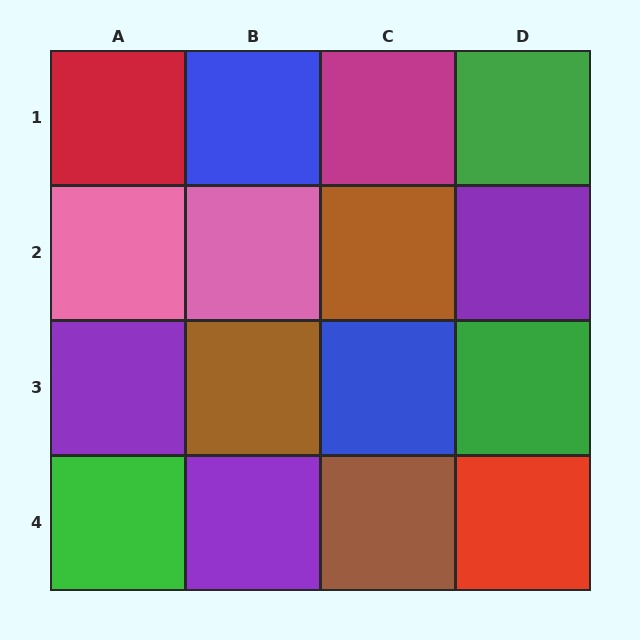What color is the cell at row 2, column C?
Brown.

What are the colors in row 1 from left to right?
Red, blue, magenta, green.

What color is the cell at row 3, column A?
Purple.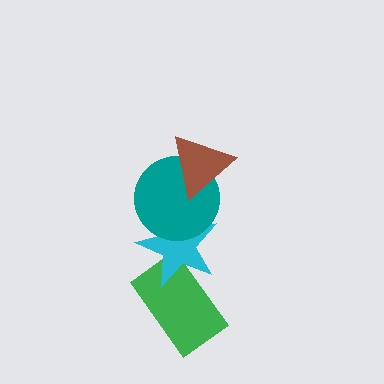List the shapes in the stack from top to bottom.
From top to bottom: the brown triangle, the teal circle, the cyan star, the green rectangle.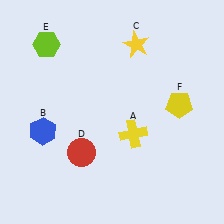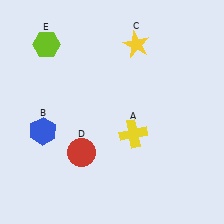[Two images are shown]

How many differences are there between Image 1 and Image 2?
There is 1 difference between the two images.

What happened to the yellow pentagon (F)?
The yellow pentagon (F) was removed in Image 2. It was in the top-right area of Image 1.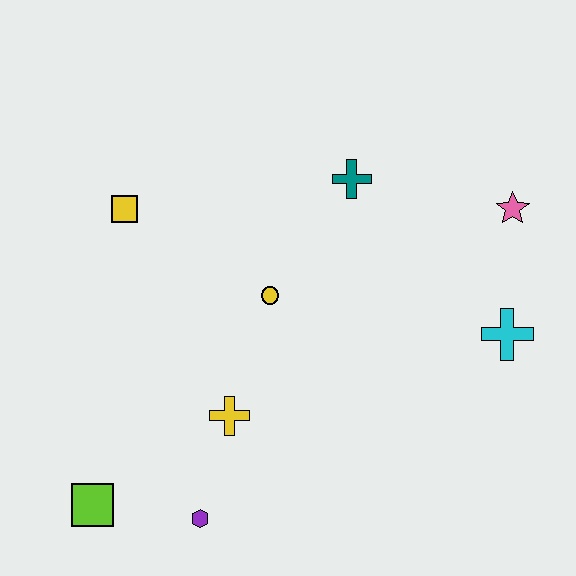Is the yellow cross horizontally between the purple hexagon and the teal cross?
Yes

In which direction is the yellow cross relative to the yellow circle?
The yellow cross is below the yellow circle.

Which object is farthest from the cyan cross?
The lime square is farthest from the cyan cross.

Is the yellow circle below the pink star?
Yes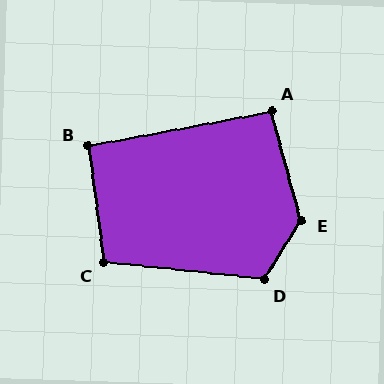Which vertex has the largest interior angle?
E, at approximately 132 degrees.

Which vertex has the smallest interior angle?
B, at approximately 93 degrees.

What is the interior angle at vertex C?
Approximately 103 degrees (obtuse).